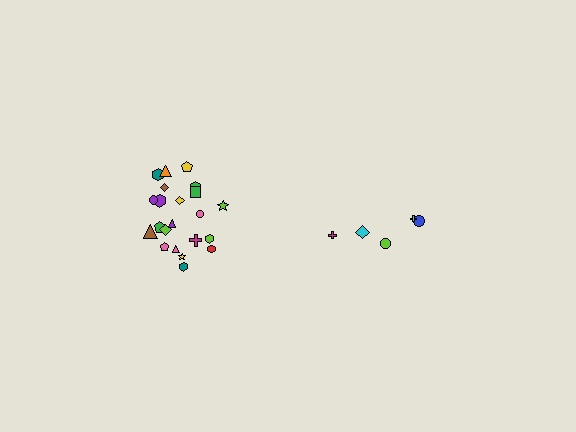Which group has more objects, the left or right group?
The left group.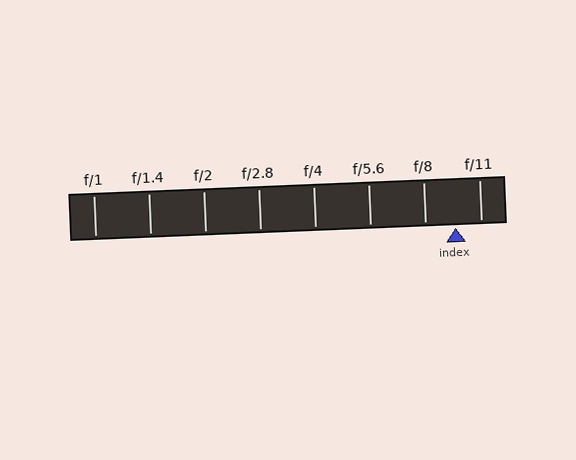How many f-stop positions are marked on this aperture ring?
There are 8 f-stop positions marked.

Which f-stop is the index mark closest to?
The index mark is closest to f/11.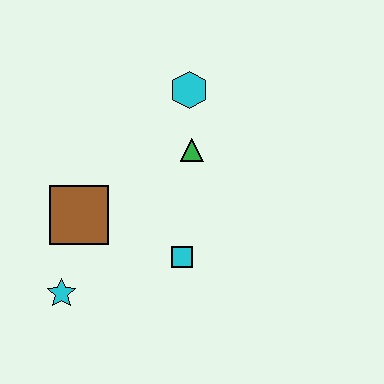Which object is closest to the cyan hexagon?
The green triangle is closest to the cyan hexagon.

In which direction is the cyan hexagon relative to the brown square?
The cyan hexagon is above the brown square.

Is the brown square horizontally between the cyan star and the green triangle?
Yes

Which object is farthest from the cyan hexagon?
The cyan star is farthest from the cyan hexagon.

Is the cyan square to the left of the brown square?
No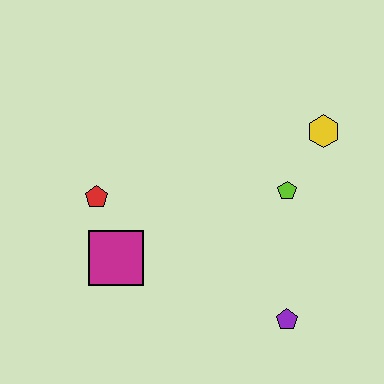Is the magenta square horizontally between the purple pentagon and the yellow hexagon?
No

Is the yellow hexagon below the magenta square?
No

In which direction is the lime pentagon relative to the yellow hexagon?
The lime pentagon is below the yellow hexagon.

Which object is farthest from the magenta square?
The yellow hexagon is farthest from the magenta square.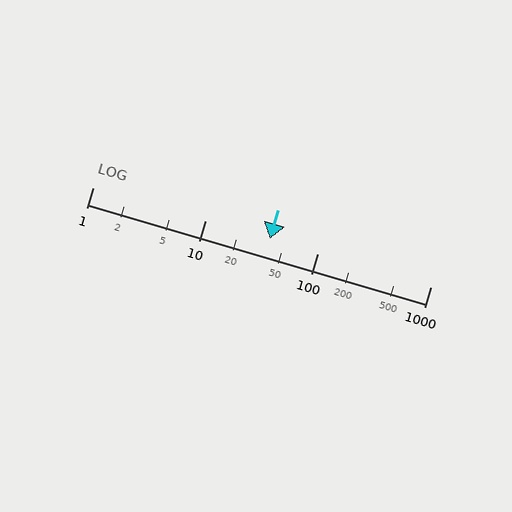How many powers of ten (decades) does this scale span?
The scale spans 3 decades, from 1 to 1000.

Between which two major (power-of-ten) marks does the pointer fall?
The pointer is between 10 and 100.